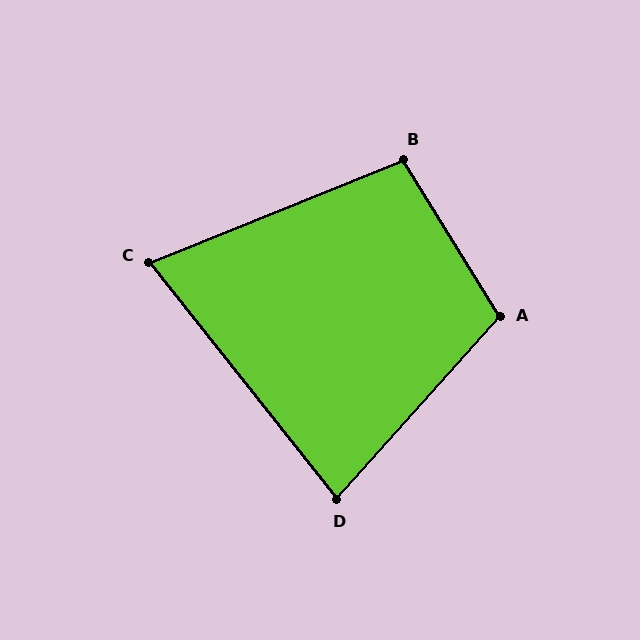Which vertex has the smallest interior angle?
C, at approximately 74 degrees.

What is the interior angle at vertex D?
Approximately 80 degrees (acute).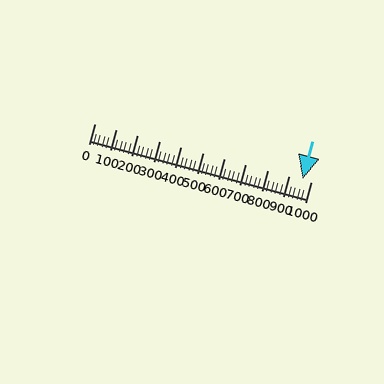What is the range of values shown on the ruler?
The ruler shows values from 0 to 1000.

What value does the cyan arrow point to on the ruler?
The cyan arrow points to approximately 960.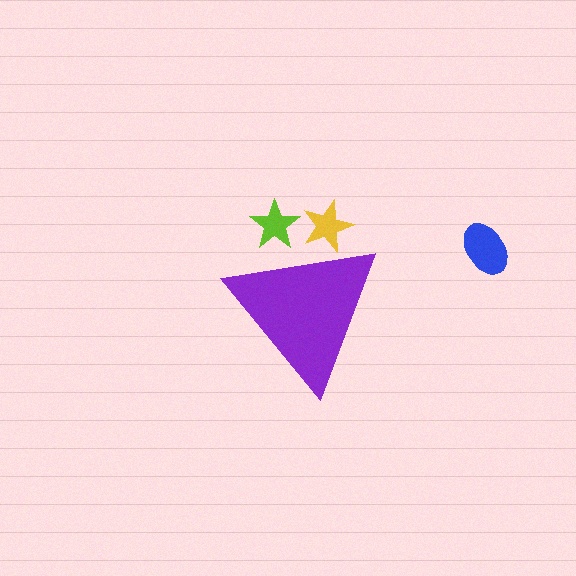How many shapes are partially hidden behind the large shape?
2 shapes are partially hidden.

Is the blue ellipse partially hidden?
No, the blue ellipse is fully visible.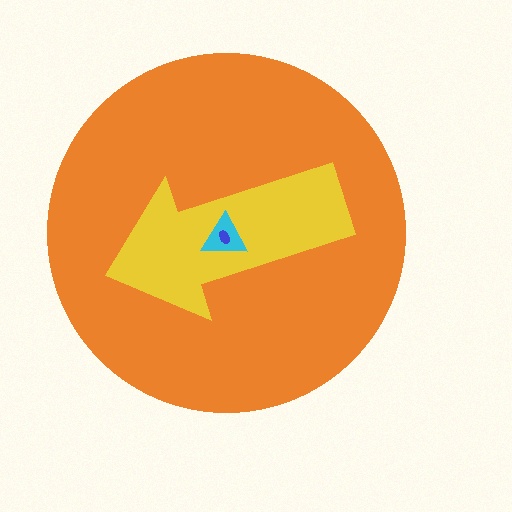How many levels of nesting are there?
4.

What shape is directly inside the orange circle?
The yellow arrow.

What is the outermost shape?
The orange circle.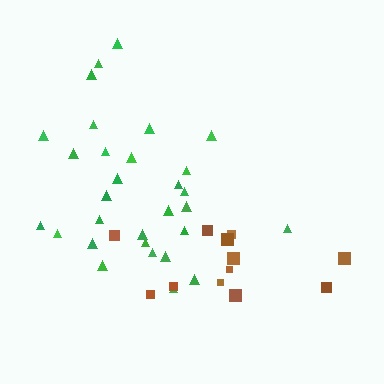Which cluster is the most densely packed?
Green.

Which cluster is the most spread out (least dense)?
Brown.